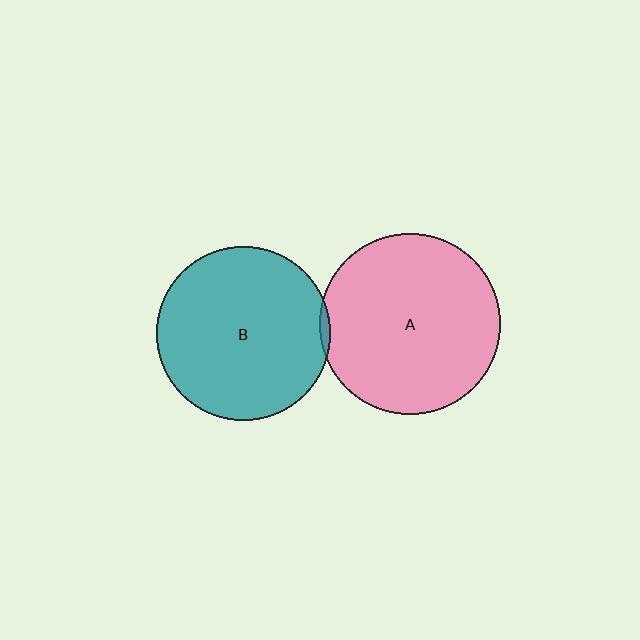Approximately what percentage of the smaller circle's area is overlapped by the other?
Approximately 5%.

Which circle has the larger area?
Circle A (pink).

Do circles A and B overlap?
Yes.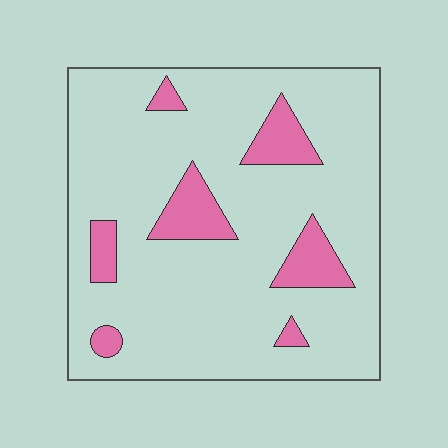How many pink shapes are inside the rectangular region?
7.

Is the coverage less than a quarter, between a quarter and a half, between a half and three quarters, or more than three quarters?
Less than a quarter.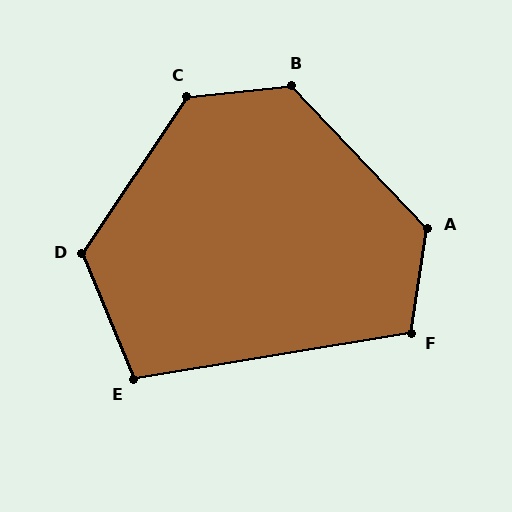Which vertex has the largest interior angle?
C, at approximately 130 degrees.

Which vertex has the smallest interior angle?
E, at approximately 103 degrees.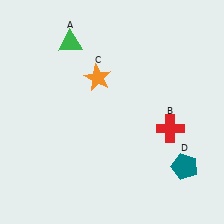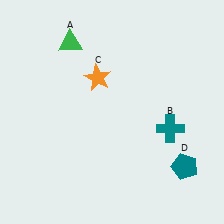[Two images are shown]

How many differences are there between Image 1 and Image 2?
There is 1 difference between the two images.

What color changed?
The cross (B) changed from red in Image 1 to teal in Image 2.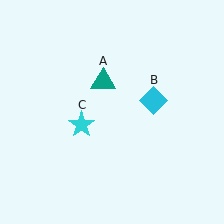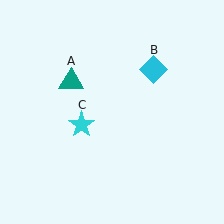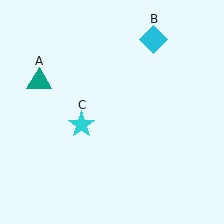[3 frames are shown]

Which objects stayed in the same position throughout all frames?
Cyan star (object C) remained stationary.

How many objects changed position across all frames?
2 objects changed position: teal triangle (object A), cyan diamond (object B).